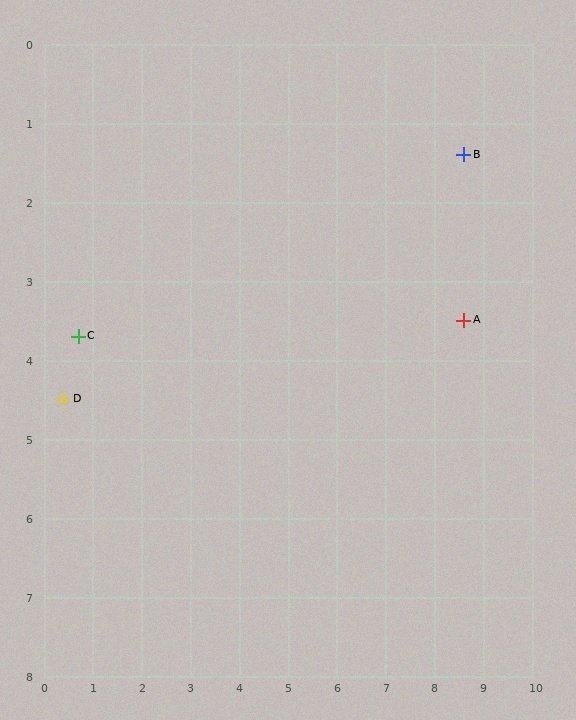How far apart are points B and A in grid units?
Points B and A are about 2.1 grid units apart.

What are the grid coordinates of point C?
Point C is at approximately (0.7, 3.7).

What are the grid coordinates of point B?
Point B is at approximately (8.6, 1.4).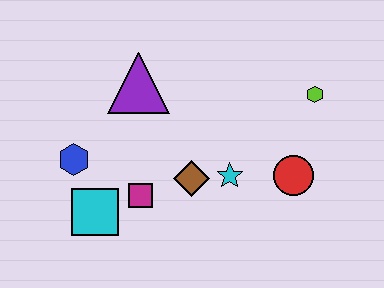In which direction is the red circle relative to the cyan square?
The red circle is to the right of the cyan square.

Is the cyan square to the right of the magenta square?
No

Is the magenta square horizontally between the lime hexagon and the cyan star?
No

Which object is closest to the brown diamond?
The cyan star is closest to the brown diamond.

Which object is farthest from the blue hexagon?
The lime hexagon is farthest from the blue hexagon.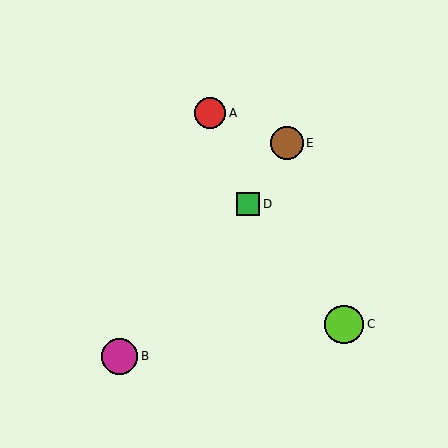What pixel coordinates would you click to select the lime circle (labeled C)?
Click at (344, 324) to select the lime circle C.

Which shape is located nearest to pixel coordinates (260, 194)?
The green square (labeled D) at (248, 204) is nearest to that location.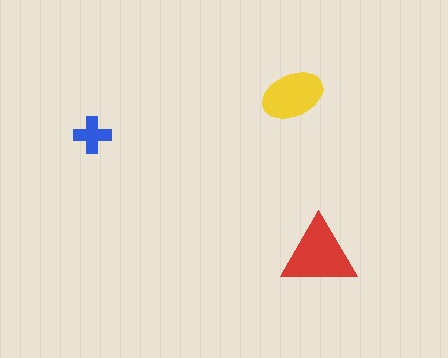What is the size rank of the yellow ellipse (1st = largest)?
2nd.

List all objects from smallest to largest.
The blue cross, the yellow ellipse, the red triangle.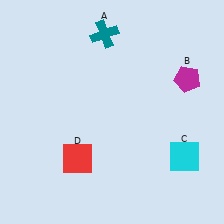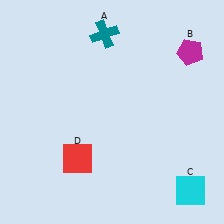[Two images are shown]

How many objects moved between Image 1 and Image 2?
2 objects moved between the two images.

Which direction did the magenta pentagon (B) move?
The magenta pentagon (B) moved up.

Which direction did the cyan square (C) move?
The cyan square (C) moved down.